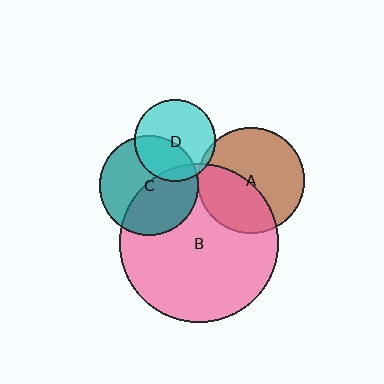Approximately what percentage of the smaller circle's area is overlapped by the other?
Approximately 5%.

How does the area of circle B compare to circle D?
Approximately 3.8 times.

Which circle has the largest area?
Circle B (pink).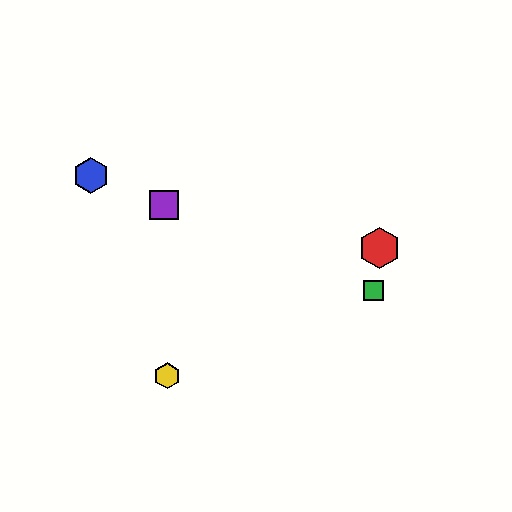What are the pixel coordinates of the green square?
The green square is at (373, 291).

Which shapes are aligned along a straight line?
The blue hexagon, the green square, the purple square are aligned along a straight line.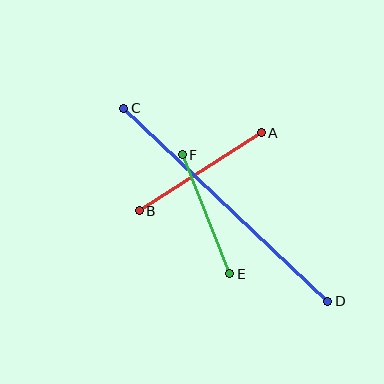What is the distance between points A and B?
The distance is approximately 145 pixels.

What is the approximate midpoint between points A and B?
The midpoint is at approximately (200, 172) pixels.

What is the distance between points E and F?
The distance is approximately 128 pixels.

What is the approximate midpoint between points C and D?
The midpoint is at approximately (226, 205) pixels.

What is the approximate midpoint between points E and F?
The midpoint is at approximately (206, 214) pixels.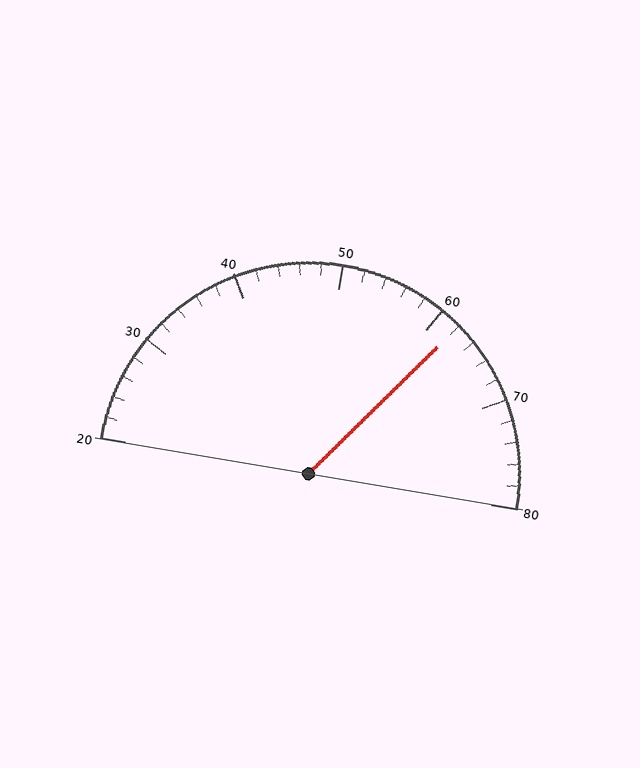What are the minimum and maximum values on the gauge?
The gauge ranges from 20 to 80.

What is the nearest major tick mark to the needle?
The nearest major tick mark is 60.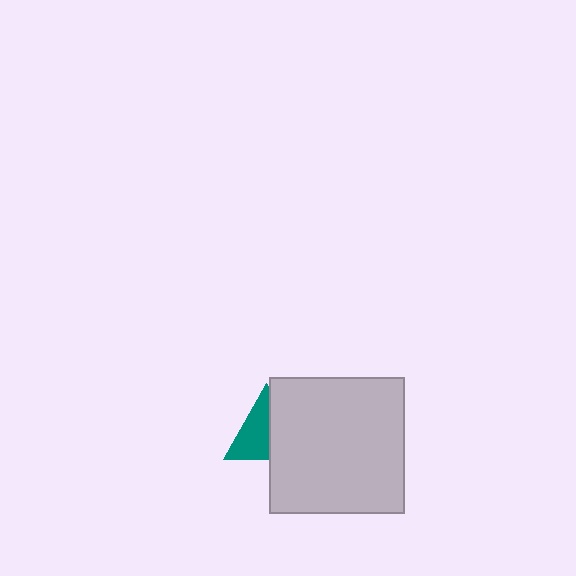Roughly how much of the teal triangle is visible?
About half of it is visible (roughly 56%).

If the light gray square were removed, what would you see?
You would see the complete teal triangle.